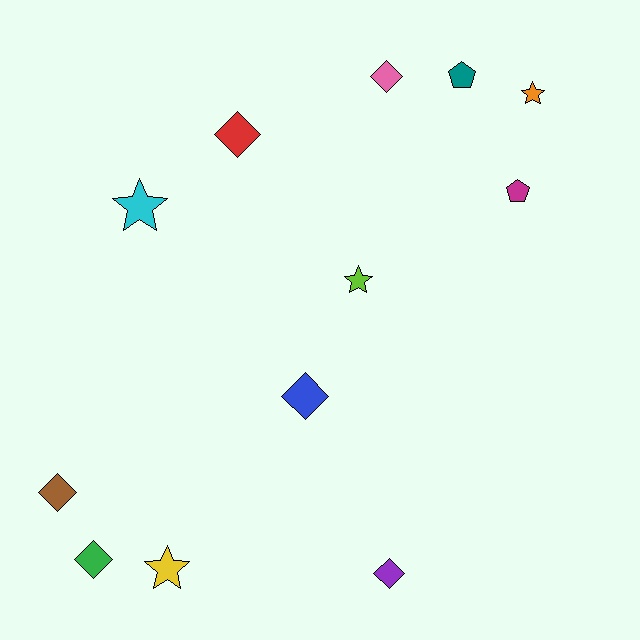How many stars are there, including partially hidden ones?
There are 4 stars.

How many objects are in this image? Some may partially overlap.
There are 12 objects.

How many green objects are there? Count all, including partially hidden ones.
There is 1 green object.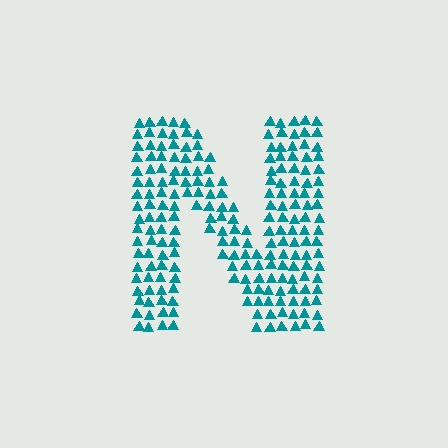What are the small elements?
The small elements are triangles.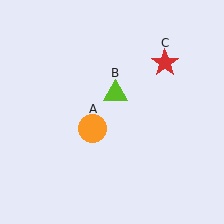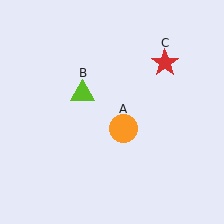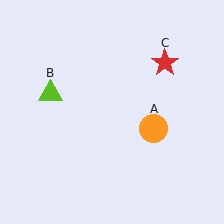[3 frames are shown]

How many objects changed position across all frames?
2 objects changed position: orange circle (object A), lime triangle (object B).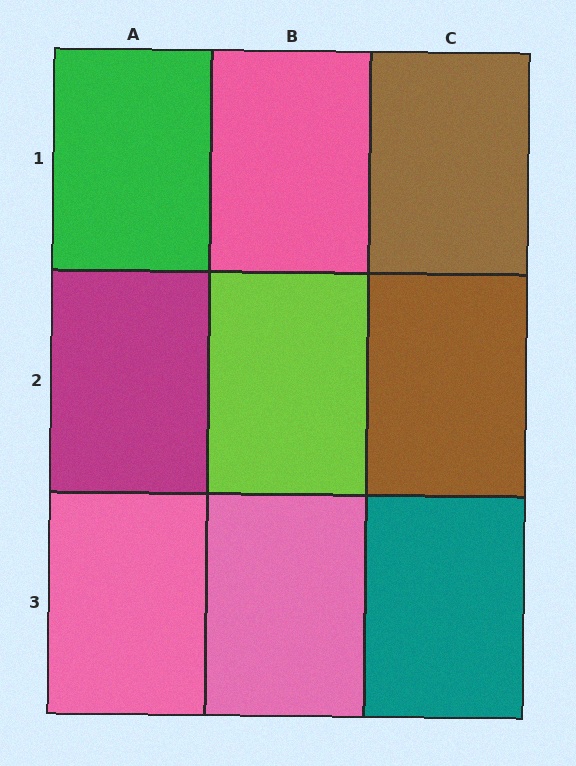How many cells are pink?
3 cells are pink.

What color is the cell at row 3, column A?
Pink.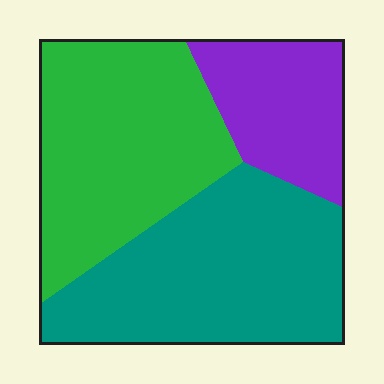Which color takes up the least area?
Purple, at roughly 20%.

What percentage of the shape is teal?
Teal takes up about two fifths (2/5) of the shape.